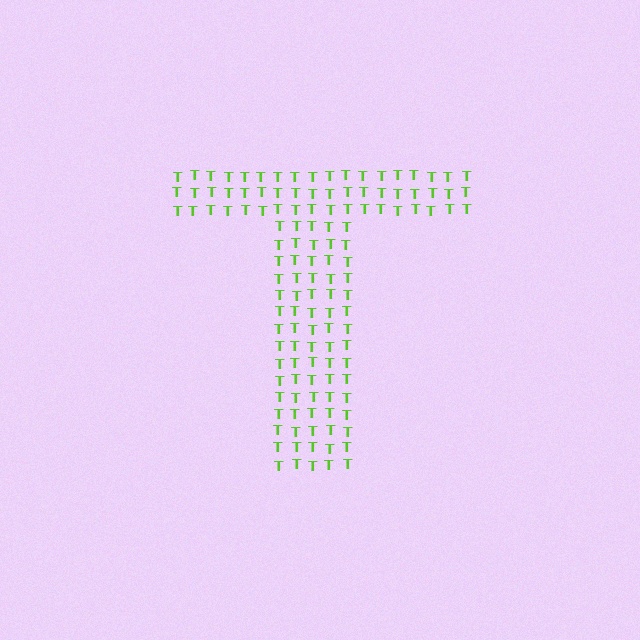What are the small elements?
The small elements are letter T's.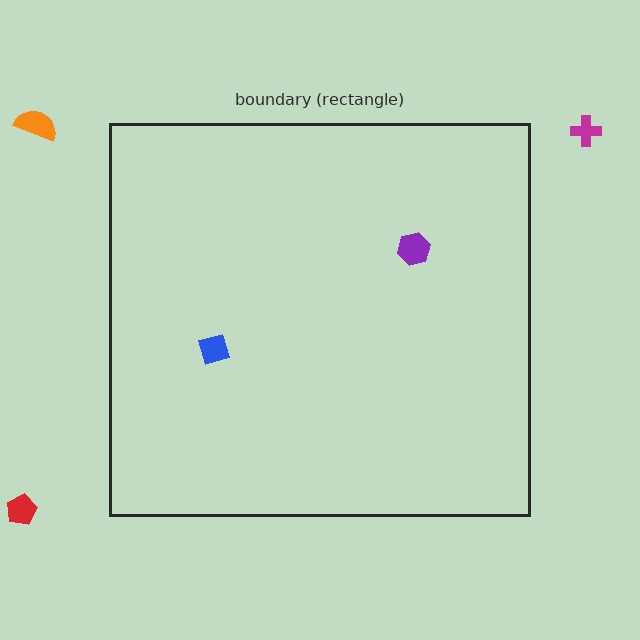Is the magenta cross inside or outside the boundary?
Outside.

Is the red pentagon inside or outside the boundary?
Outside.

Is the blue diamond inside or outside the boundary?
Inside.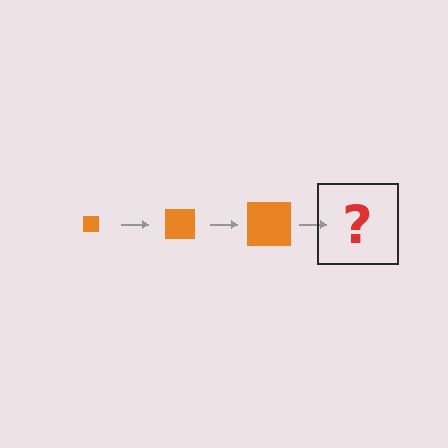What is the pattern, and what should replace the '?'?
The pattern is that the square gets progressively larger each step. The '?' should be an orange square, larger than the previous one.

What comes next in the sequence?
The next element should be an orange square, larger than the previous one.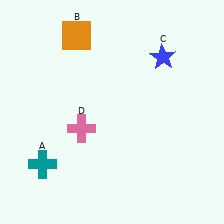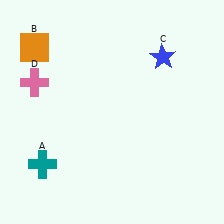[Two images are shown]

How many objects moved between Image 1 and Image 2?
2 objects moved between the two images.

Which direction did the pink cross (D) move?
The pink cross (D) moved left.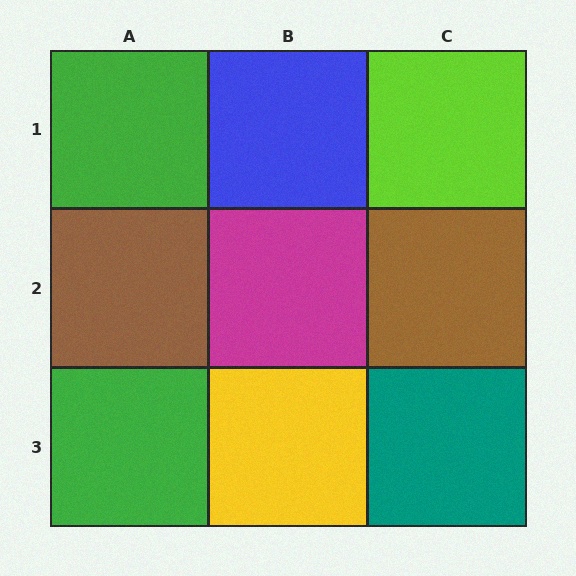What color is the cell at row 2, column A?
Brown.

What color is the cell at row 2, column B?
Magenta.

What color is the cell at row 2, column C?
Brown.